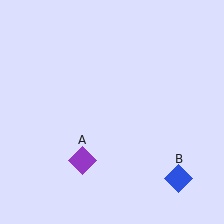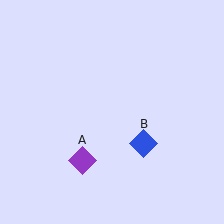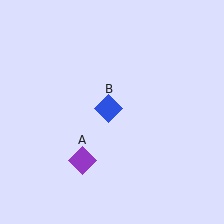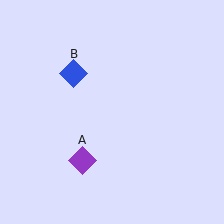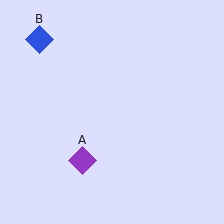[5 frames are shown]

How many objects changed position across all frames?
1 object changed position: blue diamond (object B).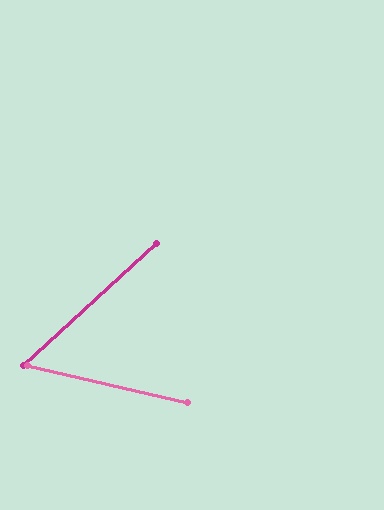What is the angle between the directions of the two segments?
Approximately 56 degrees.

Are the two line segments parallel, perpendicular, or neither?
Neither parallel nor perpendicular — they differ by about 56°.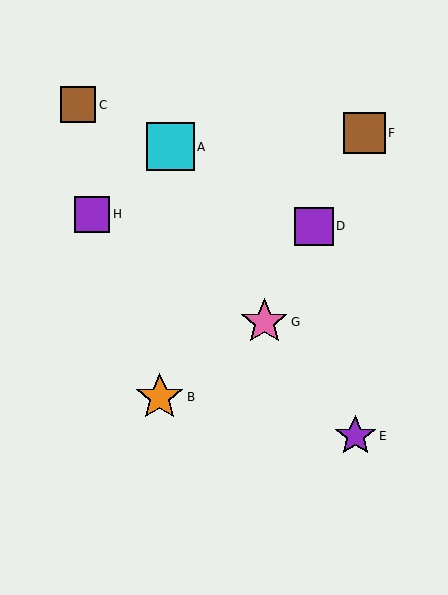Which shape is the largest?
The orange star (labeled B) is the largest.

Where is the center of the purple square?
The center of the purple square is at (314, 226).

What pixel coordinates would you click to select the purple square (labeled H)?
Click at (92, 214) to select the purple square H.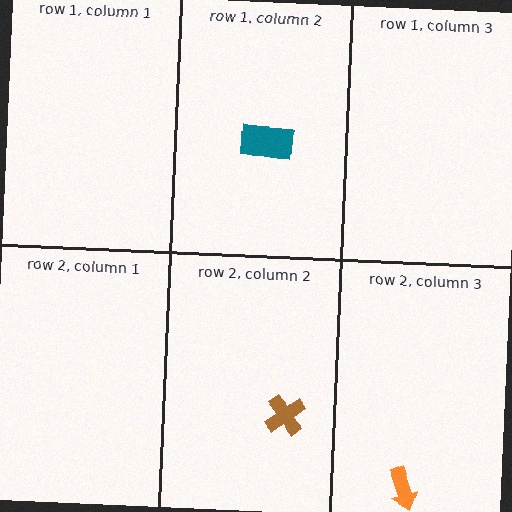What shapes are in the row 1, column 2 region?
The teal rectangle.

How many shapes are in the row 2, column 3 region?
1.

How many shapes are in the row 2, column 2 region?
1.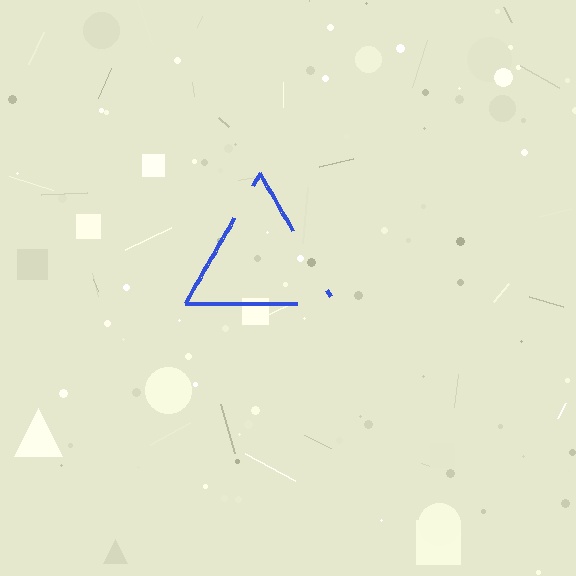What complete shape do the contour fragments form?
The contour fragments form a triangle.